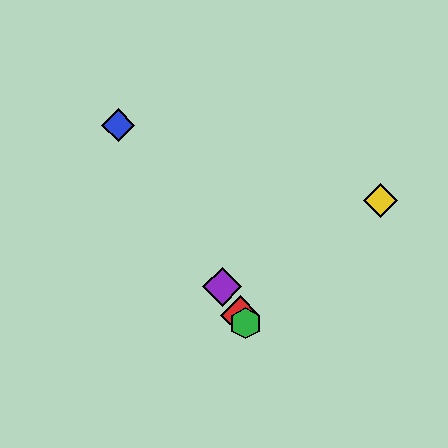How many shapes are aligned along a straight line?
4 shapes (the red diamond, the blue diamond, the green hexagon, the purple diamond) are aligned along a straight line.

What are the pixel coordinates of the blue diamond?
The blue diamond is at (118, 125).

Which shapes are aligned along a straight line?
The red diamond, the blue diamond, the green hexagon, the purple diamond are aligned along a straight line.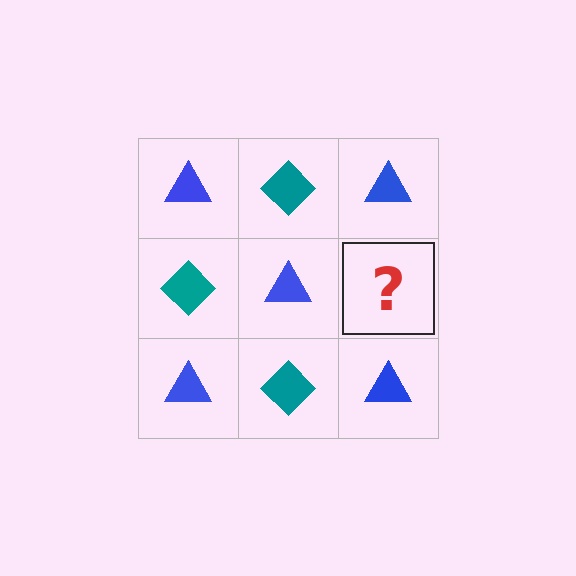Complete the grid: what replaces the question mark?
The question mark should be replaced with a teal diamond.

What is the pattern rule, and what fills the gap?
The rule is that it alternates blue triangle and teal diamond in a checkerboard pattern. The gap should be filled with a teal diamond.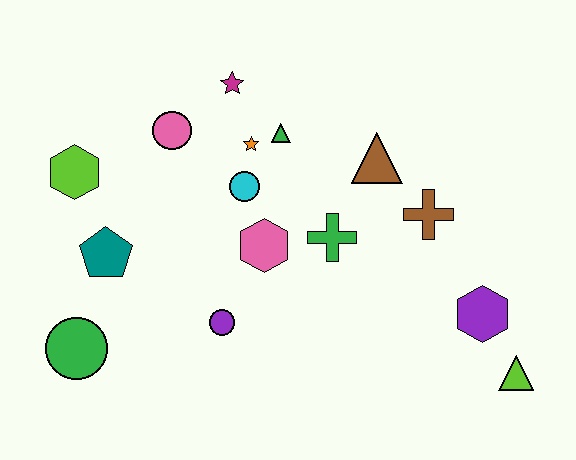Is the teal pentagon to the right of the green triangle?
No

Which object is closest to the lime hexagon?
The teal pentagon is closest to the lime hexagon.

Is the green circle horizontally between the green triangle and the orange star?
No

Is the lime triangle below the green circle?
Yes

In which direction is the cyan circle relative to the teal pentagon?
The cyan circle is to the right of the teal pentagon.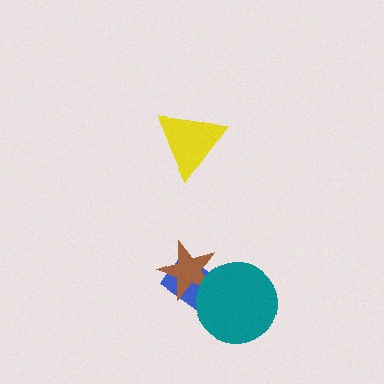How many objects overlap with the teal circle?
2 objects overlap with the teal circle.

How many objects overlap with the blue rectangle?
2 objects overlap with the blue rectangle.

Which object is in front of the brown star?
The teal circle is in front of the brown star.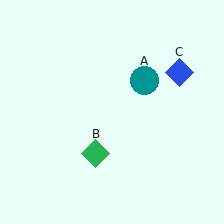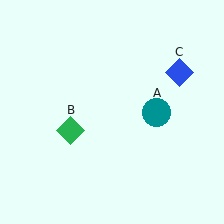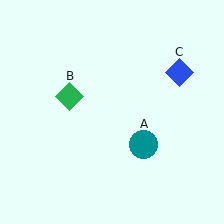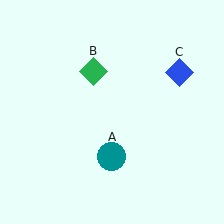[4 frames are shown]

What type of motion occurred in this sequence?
The teal circle (object A), green diamond (object B) rotated clockwise around the center of the scene.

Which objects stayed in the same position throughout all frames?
Blue diamond (object C) remained stationary.